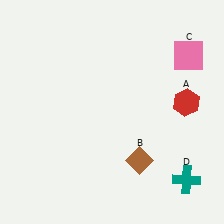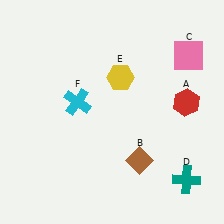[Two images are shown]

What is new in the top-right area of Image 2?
A yellow hexagon (E) was added in the top-right area of Image 2.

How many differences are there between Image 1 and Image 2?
There are 2 differences between the two images.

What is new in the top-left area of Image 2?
A cyan cross (F) was added in the top-left area of Image 2.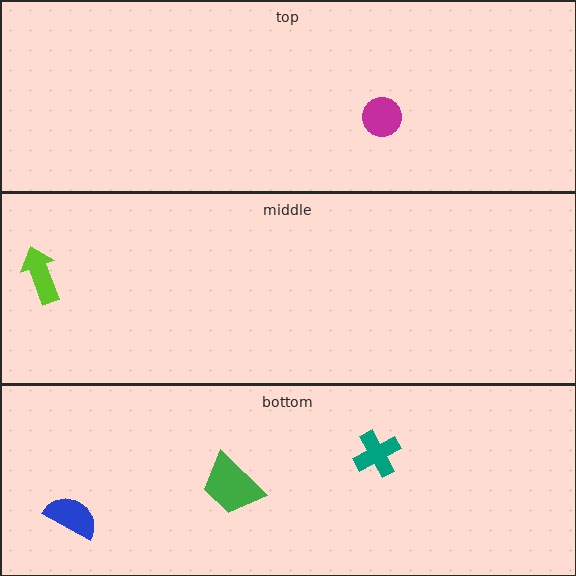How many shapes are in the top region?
1.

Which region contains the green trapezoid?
The bottom region.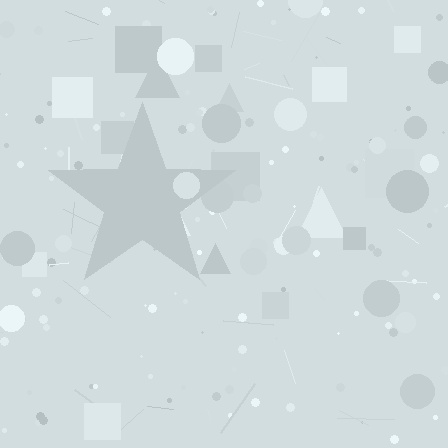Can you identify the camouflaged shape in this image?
The camouflaged shape is a star.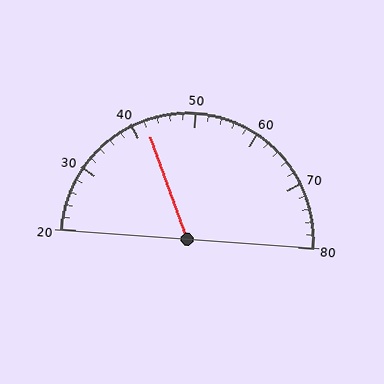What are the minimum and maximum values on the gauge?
The gauge ranges from 20 to 80.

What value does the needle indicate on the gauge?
The needle indicates approximately 42.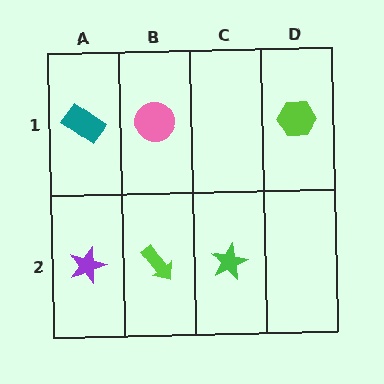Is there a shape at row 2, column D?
No, that cell is empty.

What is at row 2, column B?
A lime arrow.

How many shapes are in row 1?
3 shapes.